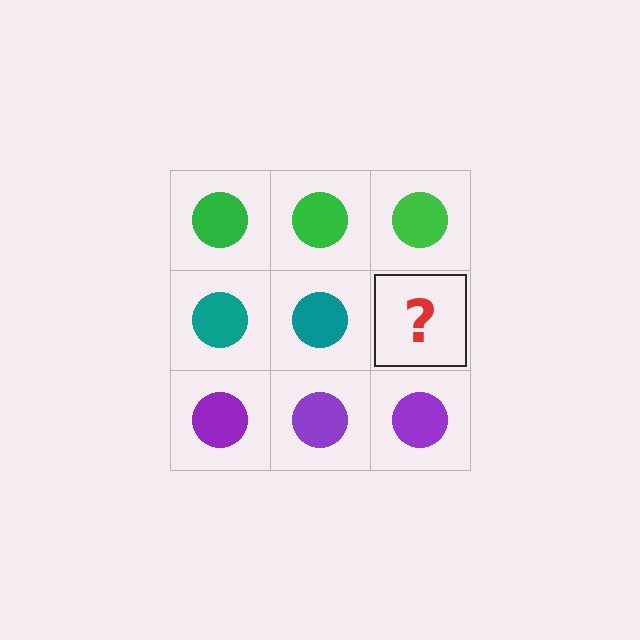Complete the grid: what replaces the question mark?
The question mark should be replaced with a teal circle.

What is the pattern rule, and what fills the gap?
The rule is that each row has a consistent color. The gap should be filled with a teal circle.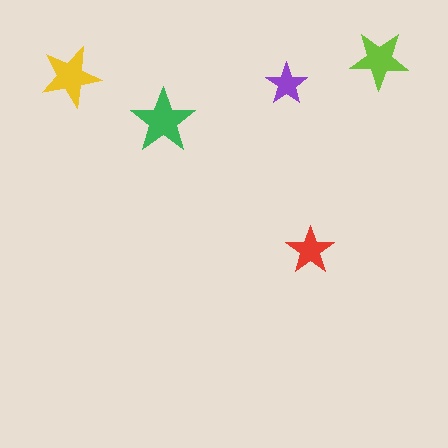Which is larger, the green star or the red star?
The green one.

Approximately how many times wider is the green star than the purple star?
About 1.5 times wider.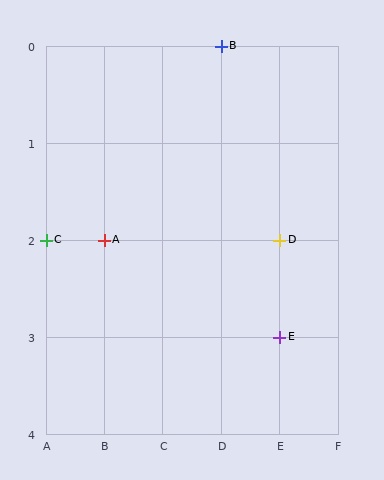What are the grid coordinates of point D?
Point D is at grid coordinates (E, 2).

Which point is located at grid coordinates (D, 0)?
Point B is at (D, 0).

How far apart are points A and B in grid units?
Points A and B are 2 columns and 2 rows apart (about 2.8 grid units diagonally).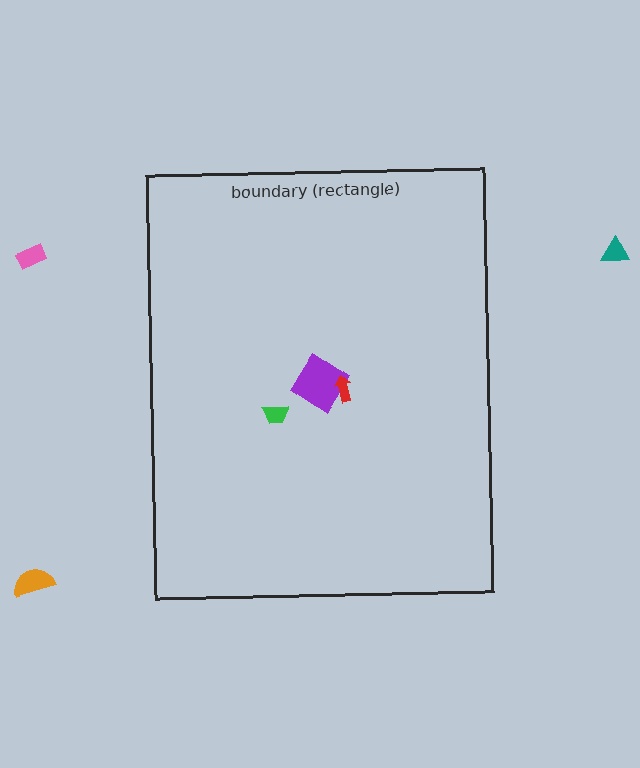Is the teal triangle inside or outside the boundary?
Outside.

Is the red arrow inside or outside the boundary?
Inside.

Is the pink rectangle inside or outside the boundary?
Outside.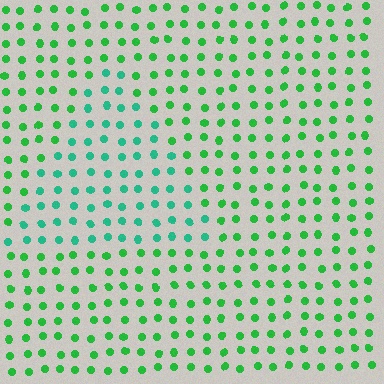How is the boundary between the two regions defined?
The boundary is defined purely by a slight shift in hue (about 32 degrees). Spacing, size, and orientation are identical on both sides.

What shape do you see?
I see a triangle.